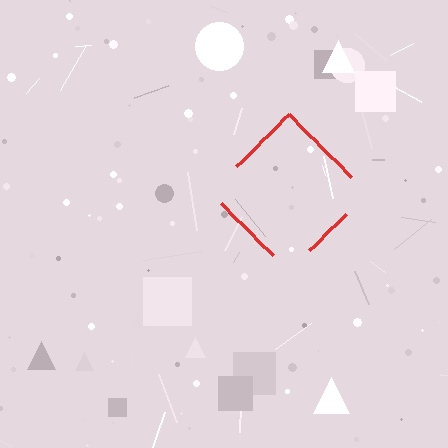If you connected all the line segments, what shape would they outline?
They would outline a diamond.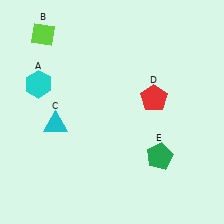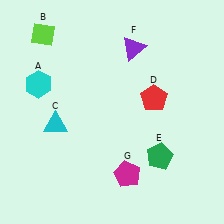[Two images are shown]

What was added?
A purple triangle (F), a magenta pentagon (G) were added in Image 2.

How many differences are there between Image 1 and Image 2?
There are 2 differences between the two images.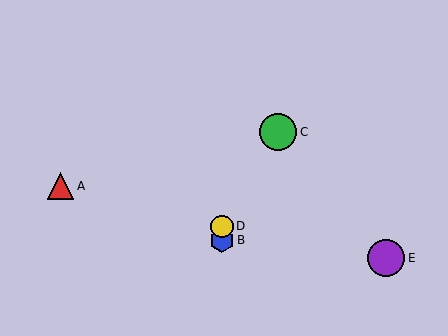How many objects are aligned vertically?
2 objects (B, D) are aligned vertically.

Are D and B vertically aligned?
Yes, both are at x≈222.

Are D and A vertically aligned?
No, D is at x≈222 and A is at x≈61.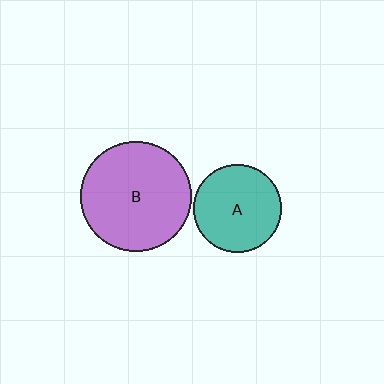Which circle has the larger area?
Circle B (purple).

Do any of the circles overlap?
No, none of the circles overlap.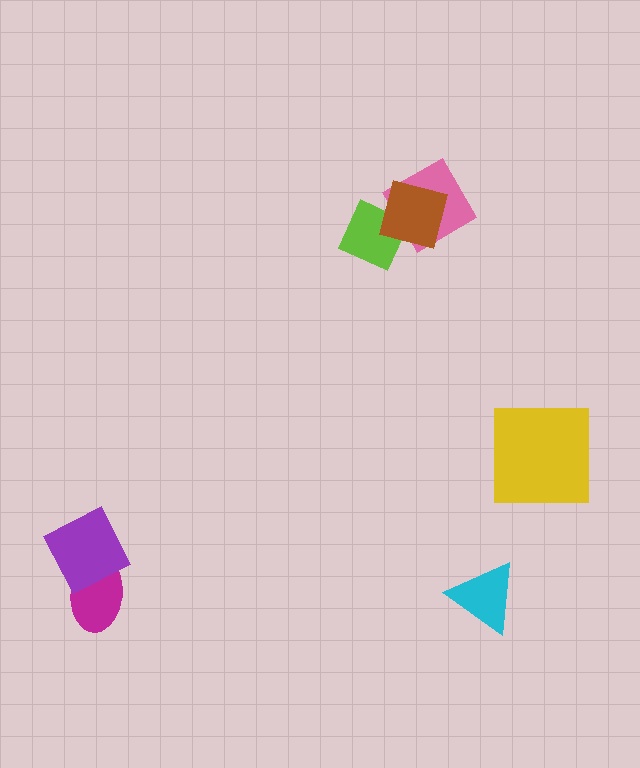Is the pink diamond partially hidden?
Yes, it is partially covered by another shape.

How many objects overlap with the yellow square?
0 objects overlap with the yellow square.